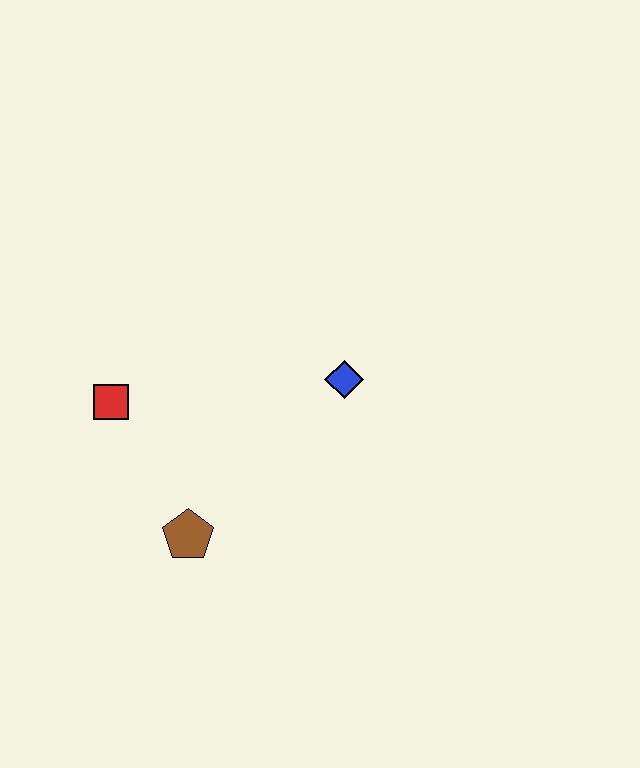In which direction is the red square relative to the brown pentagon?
The red square is above the brown pentagon.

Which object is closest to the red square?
The brown pentagon is closest to the red square.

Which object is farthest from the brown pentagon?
The blue diamond is farthest from the brown pentagon.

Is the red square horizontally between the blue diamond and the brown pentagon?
No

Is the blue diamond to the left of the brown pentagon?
No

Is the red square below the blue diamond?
Yes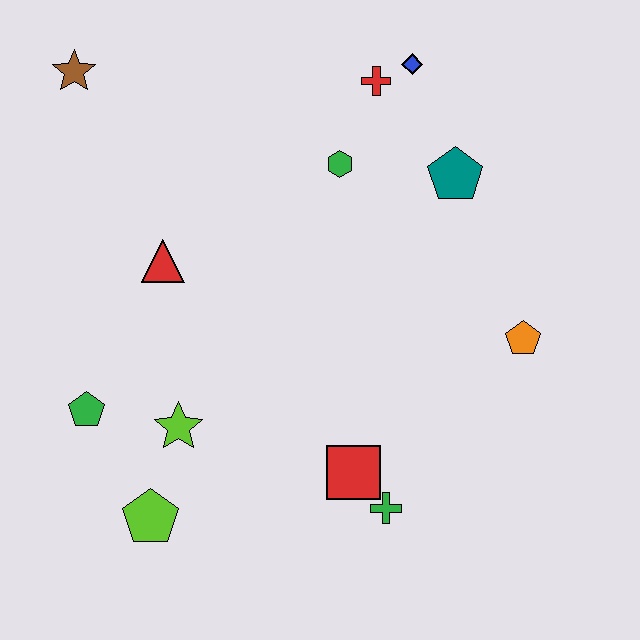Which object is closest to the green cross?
The red square is closest to the green cross.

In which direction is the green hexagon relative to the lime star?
The green hexagon is above the lime star.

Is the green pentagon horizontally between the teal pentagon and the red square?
No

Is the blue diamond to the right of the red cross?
Yes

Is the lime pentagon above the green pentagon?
No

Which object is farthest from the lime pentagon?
The blue diamond is farthest from the lime pentagon.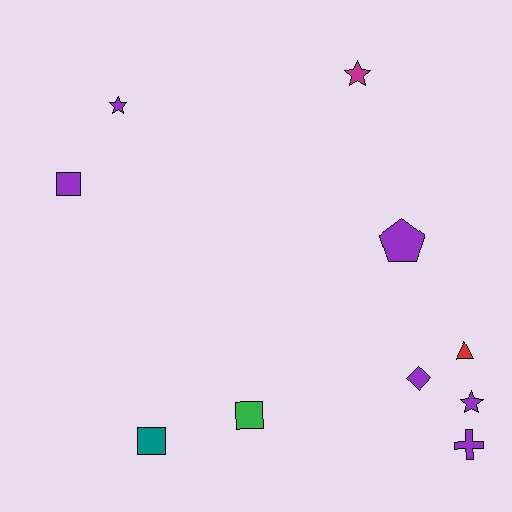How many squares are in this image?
There are 3 squares.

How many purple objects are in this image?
There are 6 purple objects.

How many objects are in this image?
There are 10 objects.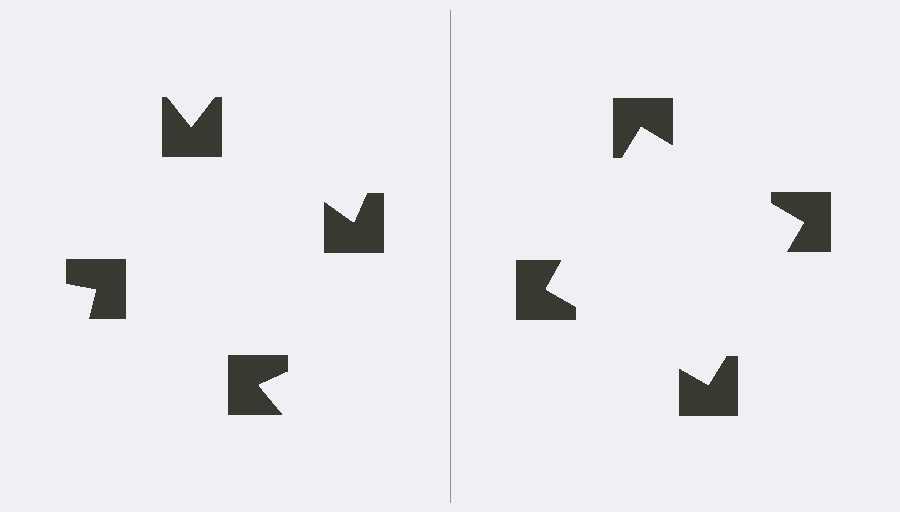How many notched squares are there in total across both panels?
8 — 4 on each side.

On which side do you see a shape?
An illusory square appears on the right side. On the left side the wedge cuts are rotated, so no coherent shape forms.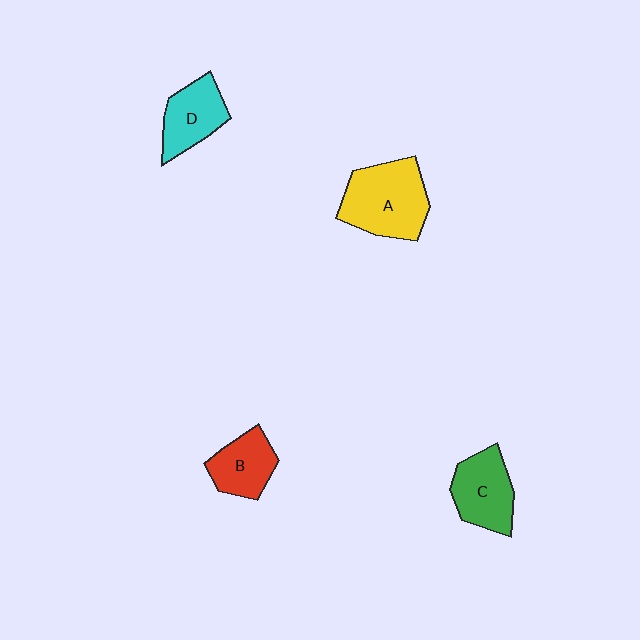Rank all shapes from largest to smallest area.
From largest to smallest: A (yellow), C (green), D (cyan), B (red).